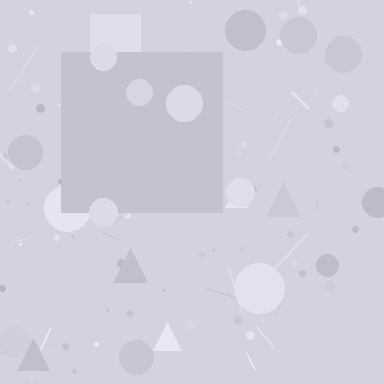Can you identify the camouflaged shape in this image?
The camouflaged shape is a square.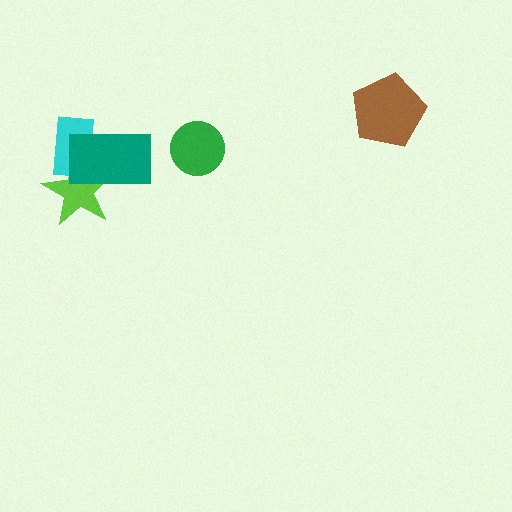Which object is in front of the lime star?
The teal rectangle is in front of the lime star.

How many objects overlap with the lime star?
2 objects overlap with the lime star.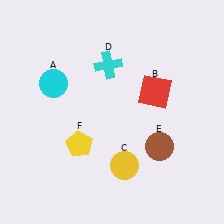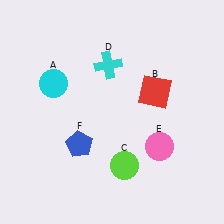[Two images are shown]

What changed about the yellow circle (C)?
In Image 1, C is yellow. In Image 2, it changed to lime.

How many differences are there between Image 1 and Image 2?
There are 3 differences between the two images.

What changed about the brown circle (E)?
In Image 1, E is brown. In Image 2, it changed to pink.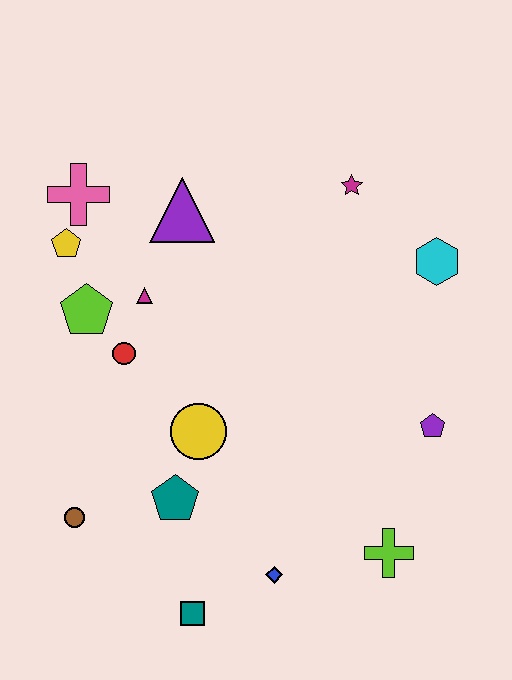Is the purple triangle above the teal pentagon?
Yes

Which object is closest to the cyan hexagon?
The magenta star is closest to the cyan hexagon.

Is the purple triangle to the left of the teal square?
Yes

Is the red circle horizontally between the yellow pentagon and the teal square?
Yes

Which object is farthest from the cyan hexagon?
The brown circle is farthest from the cyan hexagon.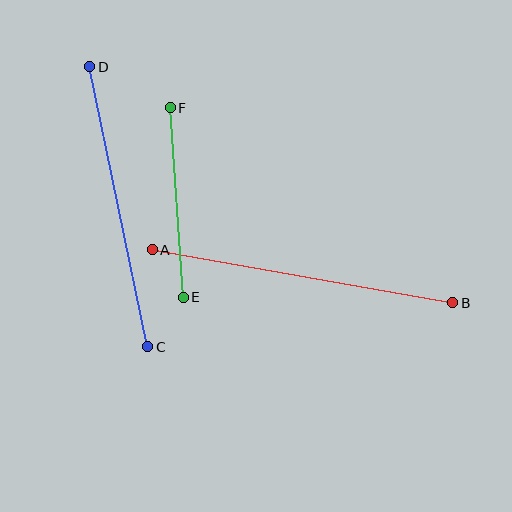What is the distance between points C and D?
The distance is approximately 286 pixels.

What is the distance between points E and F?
The distance is approximately 190 pixels.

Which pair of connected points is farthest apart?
Points A and B are farthest apart.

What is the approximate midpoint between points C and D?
The midpoint is at approximately (119, 207) pixels.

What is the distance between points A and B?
The distance is approximately 306 pixels.